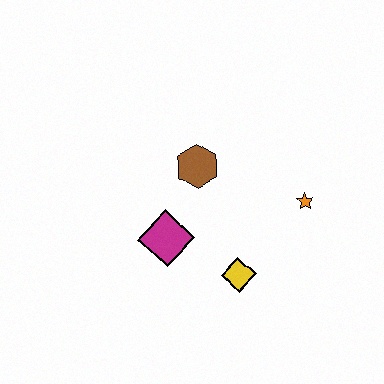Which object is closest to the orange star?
The yellow diamond is closest to the orange star.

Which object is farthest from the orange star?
The magenta diamond is farthest from the orange star.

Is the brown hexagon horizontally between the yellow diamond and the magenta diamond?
Yes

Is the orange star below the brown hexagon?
Yes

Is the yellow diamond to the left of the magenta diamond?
No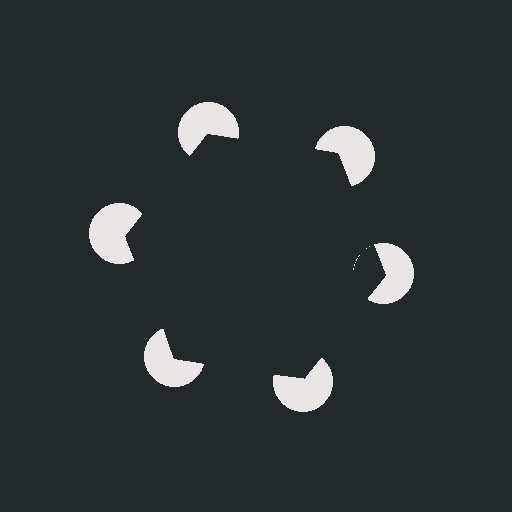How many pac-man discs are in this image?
There are 6 — one at each vertex of the illusory hexagon.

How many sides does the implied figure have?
6 sides.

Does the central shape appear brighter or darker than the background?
It typically appears slightly darker than the background, even though no actual brightness change is drawn.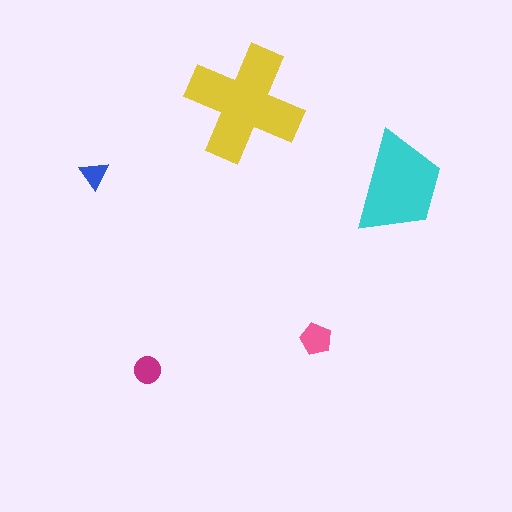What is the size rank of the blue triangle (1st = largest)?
5th.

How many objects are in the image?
There are 5 objects in the image.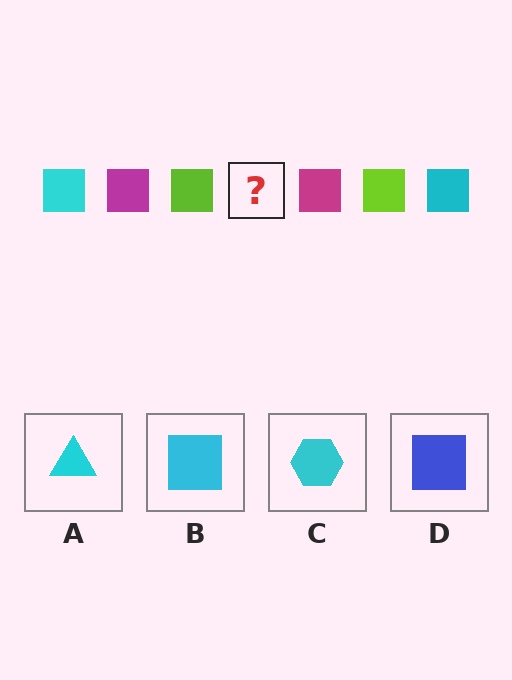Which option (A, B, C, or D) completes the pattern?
B.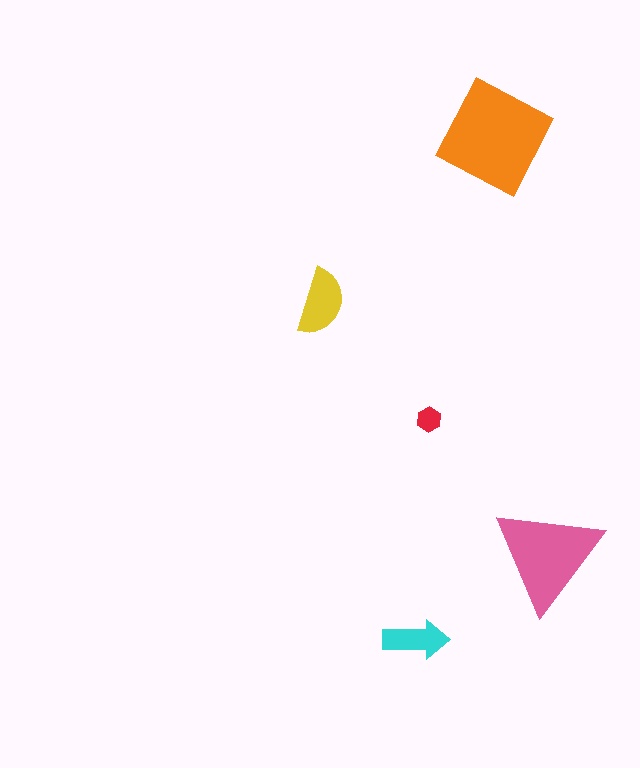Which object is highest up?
The orange diamond is topmost.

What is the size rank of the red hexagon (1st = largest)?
5th.